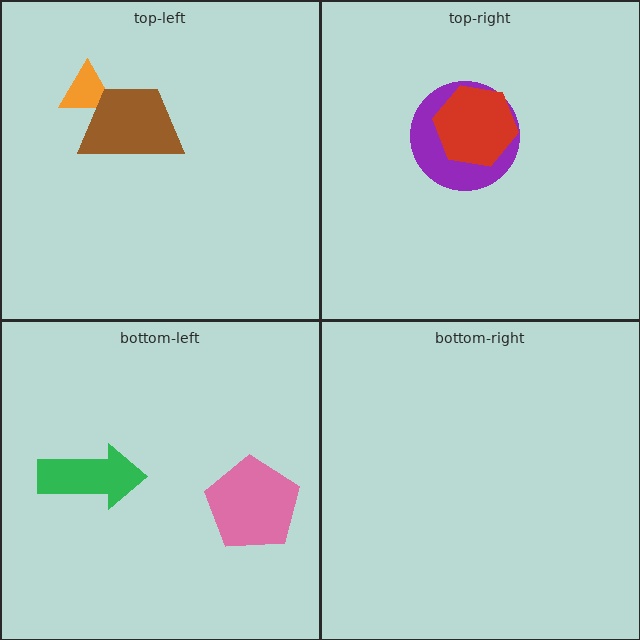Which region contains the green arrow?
The bottom-left region.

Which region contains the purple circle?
The top-right region.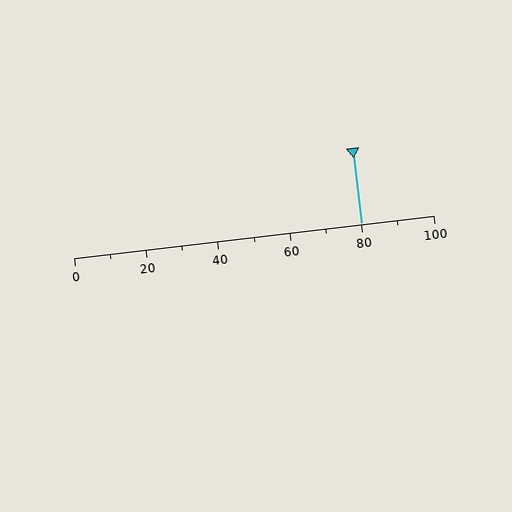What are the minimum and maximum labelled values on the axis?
The axis runs from 0 to 100.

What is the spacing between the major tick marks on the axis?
The major ticks are spaced 20 apart.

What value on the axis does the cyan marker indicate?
The marker indicates approximately 80.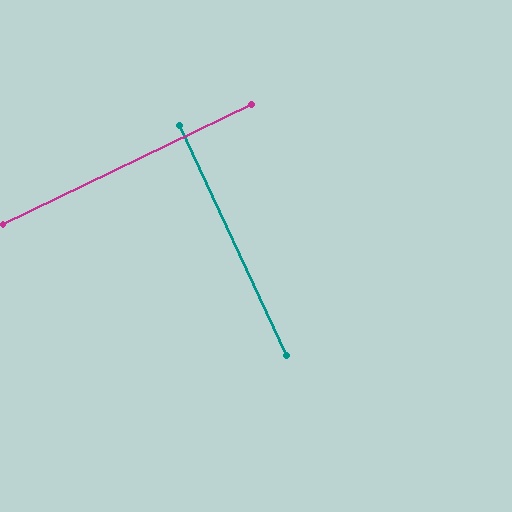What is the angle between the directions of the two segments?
Approximately 89 degrees.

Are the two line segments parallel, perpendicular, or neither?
Perpendicular — they meet at approximately 89°.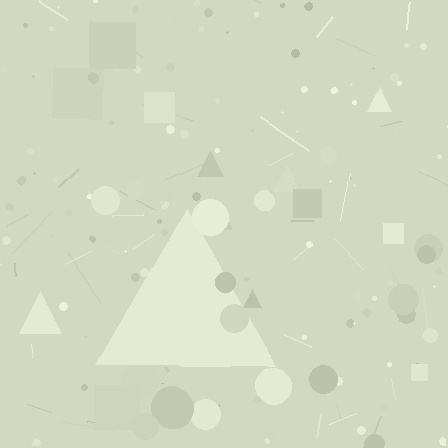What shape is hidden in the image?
A triangle is hidden in the image.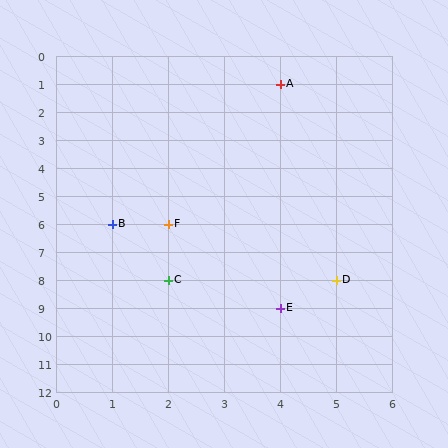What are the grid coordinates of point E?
Point E is at grid coordinates (4, 9).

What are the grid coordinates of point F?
Point F is at grid coordinates (2, 6).